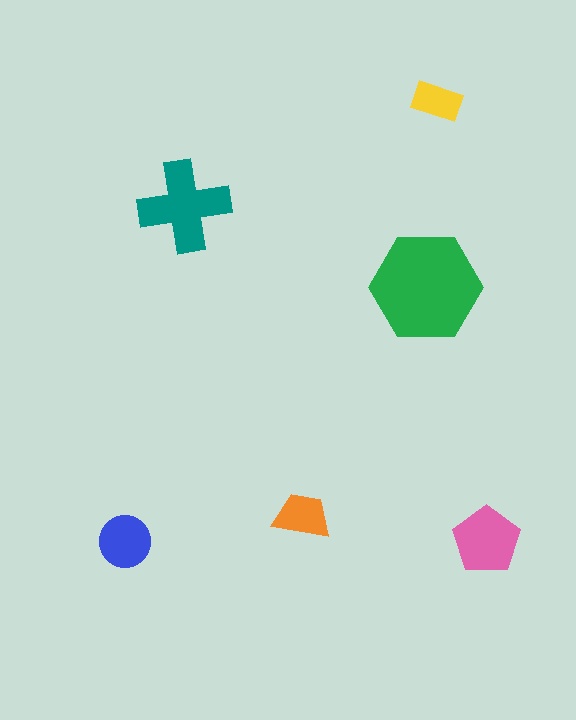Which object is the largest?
The green hexagon.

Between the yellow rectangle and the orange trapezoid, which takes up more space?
The orange trapezoid.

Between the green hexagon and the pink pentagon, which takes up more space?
The green hexagon.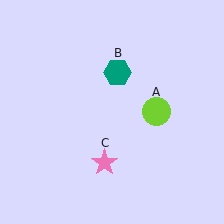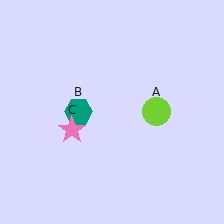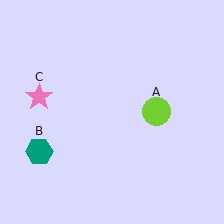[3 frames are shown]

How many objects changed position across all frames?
2 objects changed position: teal hexagon (object B), pink star (object C).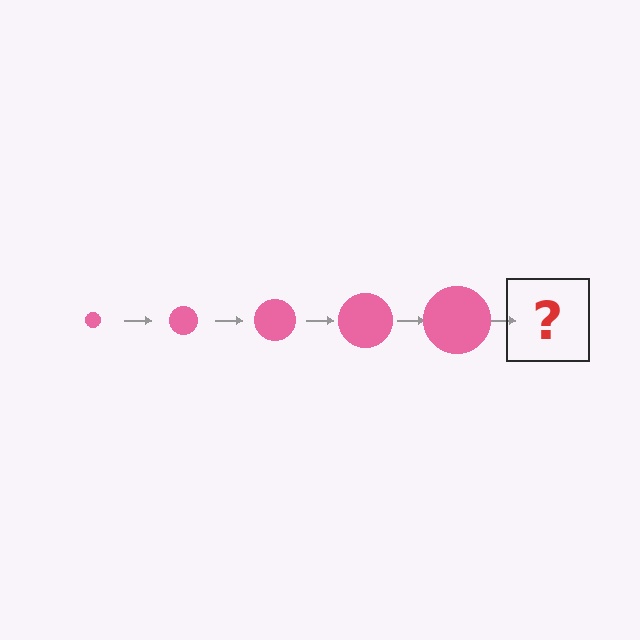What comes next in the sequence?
The next element should be a pink circle, larger than the previous one.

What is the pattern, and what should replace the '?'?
The pattern is that the circle gets progressively larger each step. The '?' should be a pink circle, larger than the previous one.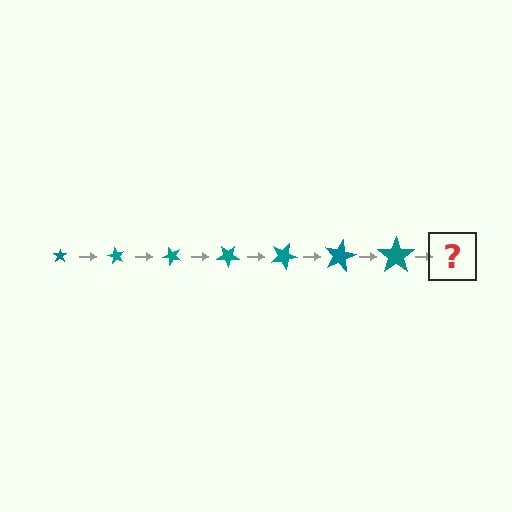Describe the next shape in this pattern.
It should be a star, larger than the previous one and rotated 420 degrees from the start.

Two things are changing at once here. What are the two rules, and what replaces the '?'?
The two rules are that the star grows larger each step and it rotates 60 degrees each step. The '?' should be a star, larger than the previous one and rotated 420 degrees from the start.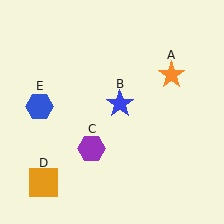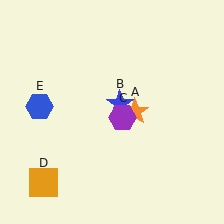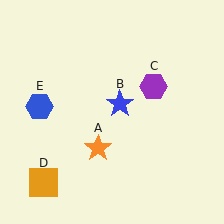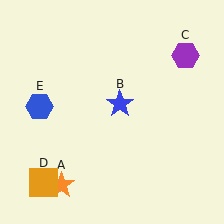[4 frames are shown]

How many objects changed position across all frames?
2 objects changed position: orange star (object A), purple hexagon (object C).